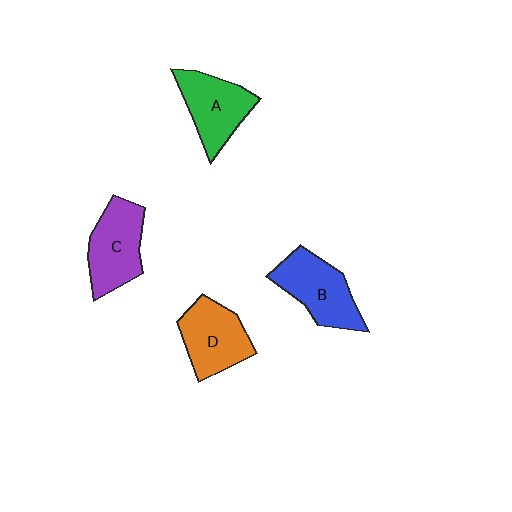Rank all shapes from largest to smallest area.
From largest to smallest: B (blue), C (purple), D (orange), A (green).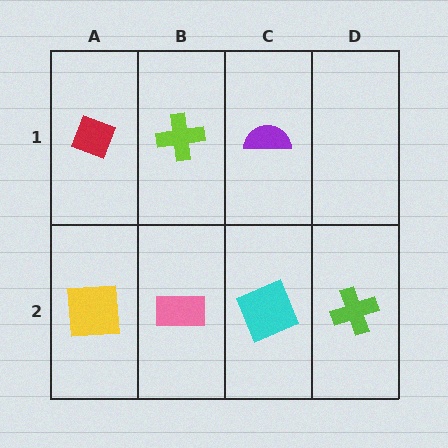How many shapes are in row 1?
3 shapes.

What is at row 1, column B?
A lime cross.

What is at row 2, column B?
A pink rectangle.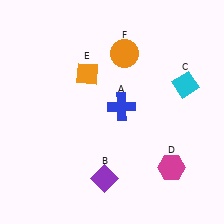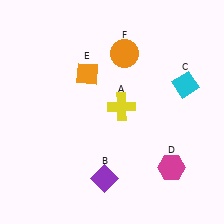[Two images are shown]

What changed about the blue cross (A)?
In Image 1, A is blue. In Image 2, it changed to yellow.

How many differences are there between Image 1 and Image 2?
There is 1 difference between the two images.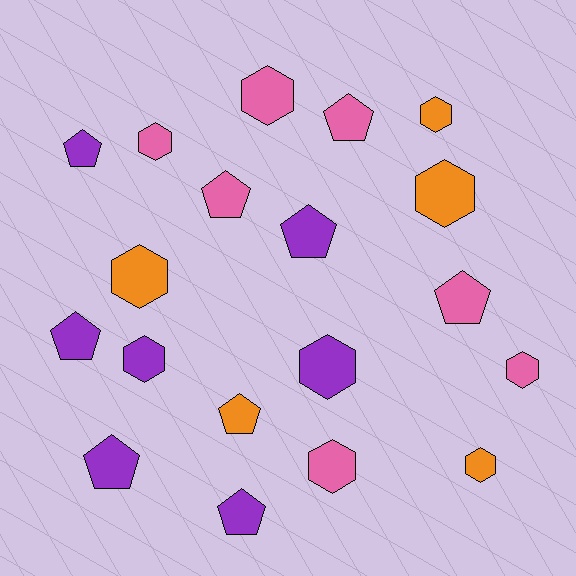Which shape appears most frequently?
Hexagon, with 10 objects.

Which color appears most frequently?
Pink, with 7 objects.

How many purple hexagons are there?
There are 2 purple hexagons.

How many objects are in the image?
There are 19 objects.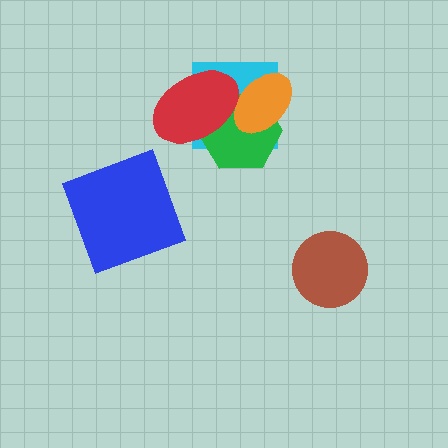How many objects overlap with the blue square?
0 objects overlap with the blue square.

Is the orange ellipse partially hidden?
Yes, it is partially covered by another shape.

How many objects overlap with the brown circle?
0 objects overlap with the brown circle.